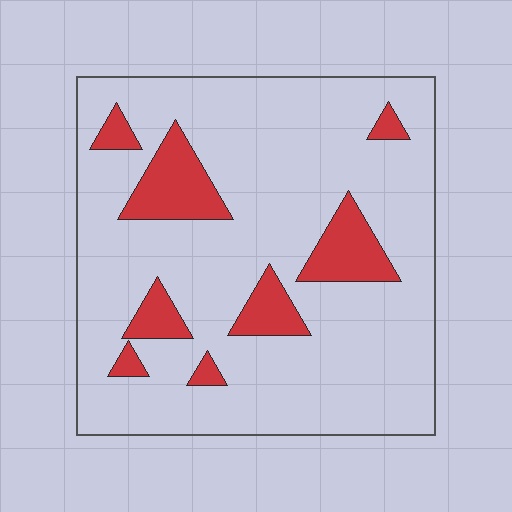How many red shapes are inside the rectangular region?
8.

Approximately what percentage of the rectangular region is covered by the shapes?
Approximately 15%.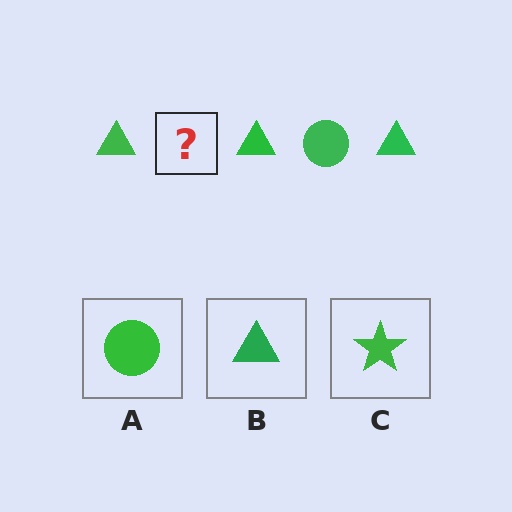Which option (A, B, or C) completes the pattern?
A.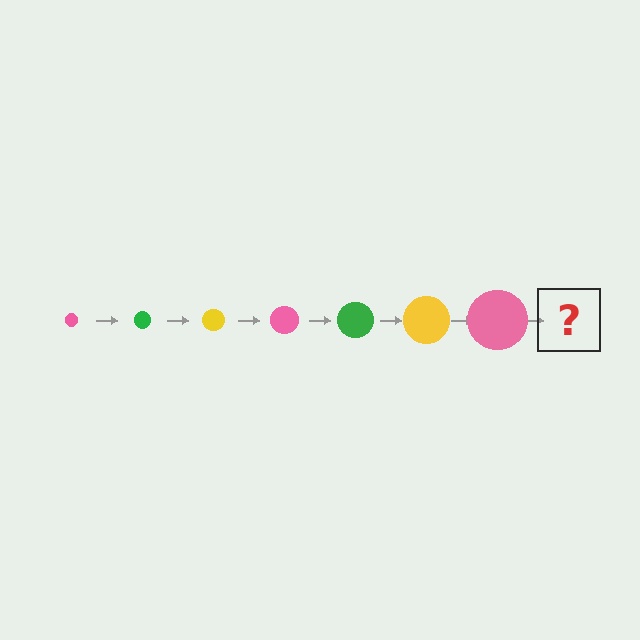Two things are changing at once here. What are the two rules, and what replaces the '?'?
The two rules are that the circle grows larger each step and the color cycles through pink, green, and yellow. The '?' should be a green circle, larger than the previous one.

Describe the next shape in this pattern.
It should be a green circle, larger than the previous one.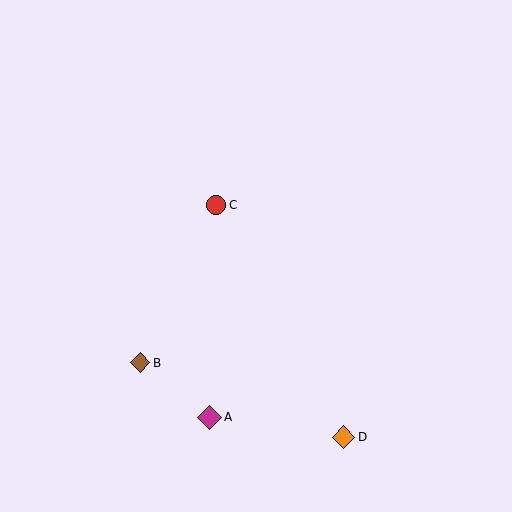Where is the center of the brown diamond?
The center of the brown diamond is at (140, 363).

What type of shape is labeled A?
Shape A is a magenta diamond.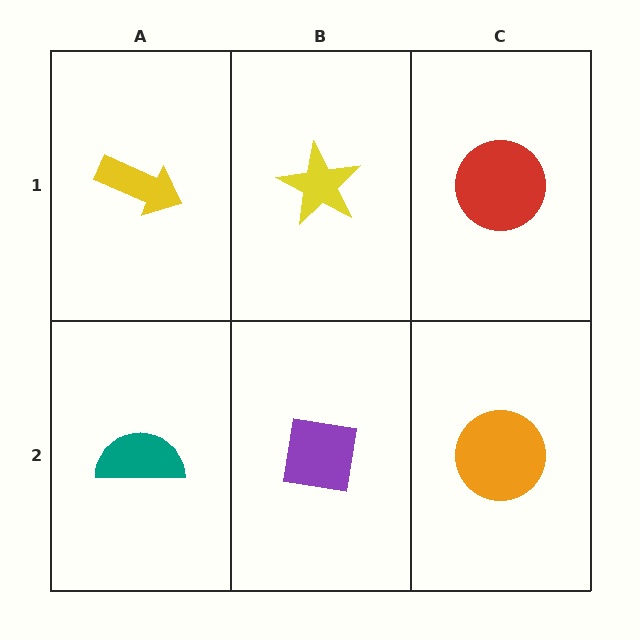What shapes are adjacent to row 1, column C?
An orange circle (row 2, column C), a yellow star (row 1, column B).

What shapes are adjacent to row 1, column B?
A purple square (row 2, column B), a yellow arrow (row 1, column A), a red circle (row 1, column C).